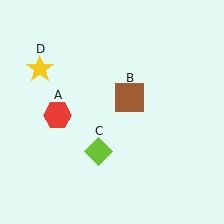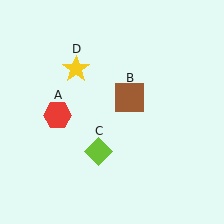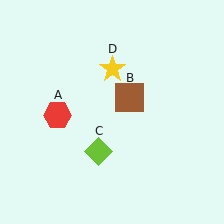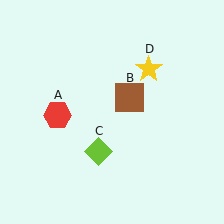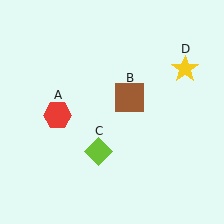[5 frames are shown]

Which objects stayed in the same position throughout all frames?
Red hexagon (object A) and brown square (object B) and lime diamond (object C) remained stationary.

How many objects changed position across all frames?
1 object changed position: yellow star (object D).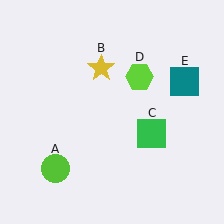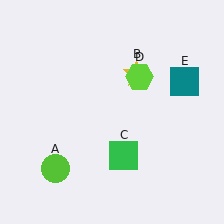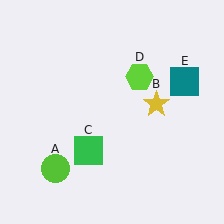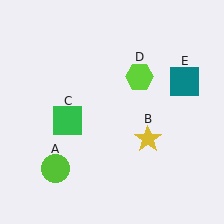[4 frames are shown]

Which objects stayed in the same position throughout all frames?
Lime circle (object A) and lime hexagon (object D) and teal square (object E) remained stationary.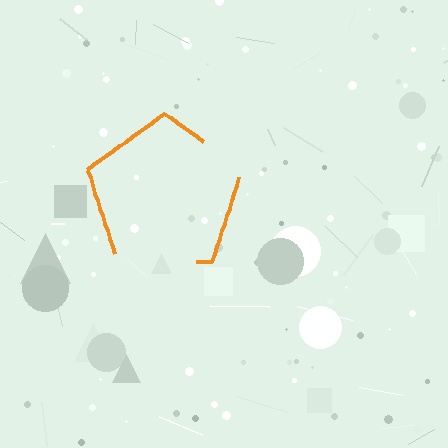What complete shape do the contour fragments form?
The contour fragments form a pentagon.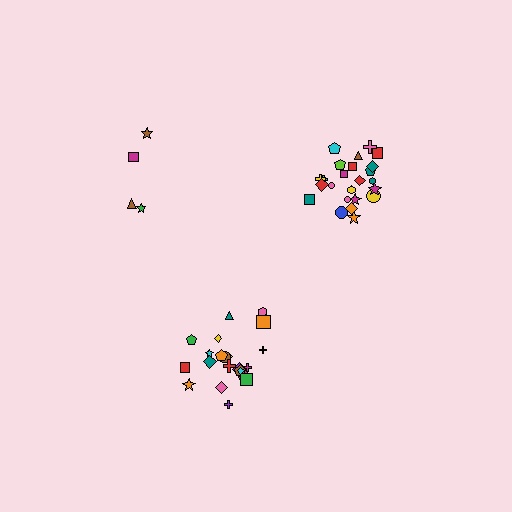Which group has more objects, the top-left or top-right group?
The top-right group.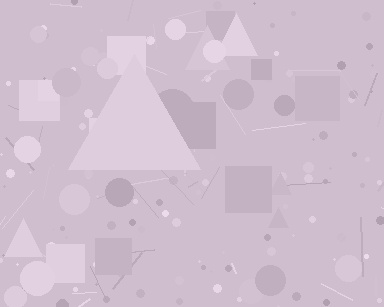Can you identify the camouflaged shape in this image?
The camouflaged shape is a triangle.